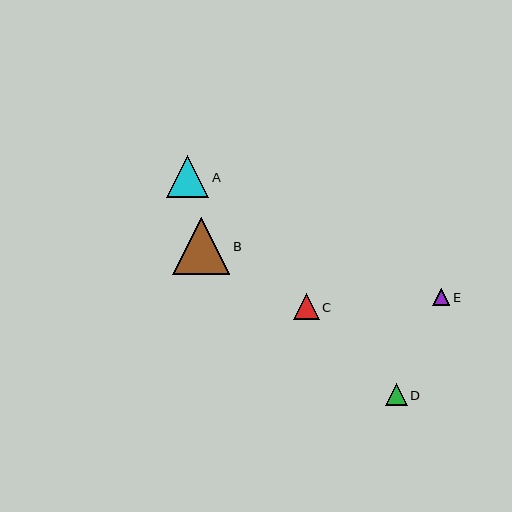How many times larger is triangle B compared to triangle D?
Triangle B is approximately 2.7 times the size of triangle D.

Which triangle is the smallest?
Triangle E is the smallest with a size of approximately 17 pixels.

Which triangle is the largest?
Triangle B is the largest with a size of approximately 58 pixels.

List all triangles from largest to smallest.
From largest to smallest: B, A, C, D, E.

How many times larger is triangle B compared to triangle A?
Triangle B is approximately 1.4 times the size of triangle A.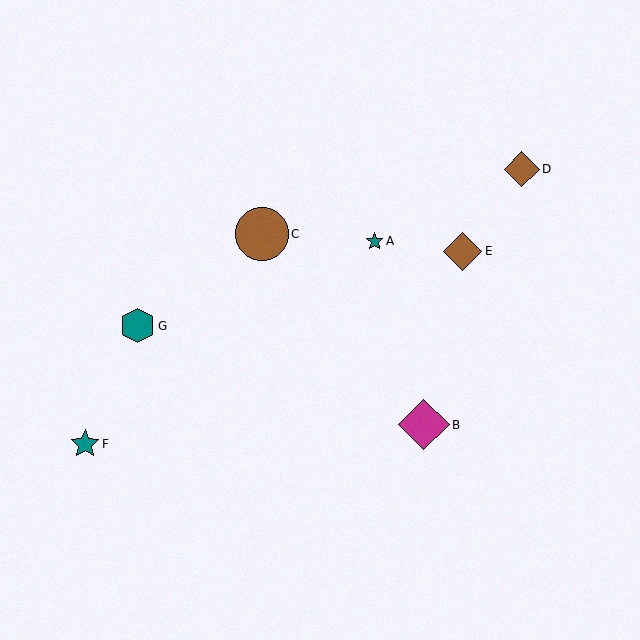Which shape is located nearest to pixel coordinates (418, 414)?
The magenta diamond (labeled B) at (424, 425) is nearest to that location.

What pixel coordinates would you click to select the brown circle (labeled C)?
Click at (262, 234) to select the brown circle C.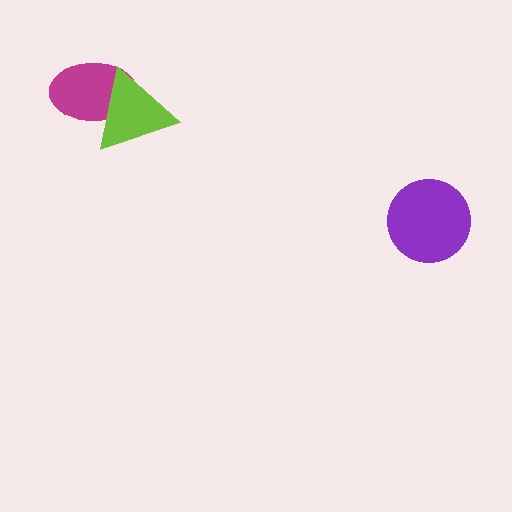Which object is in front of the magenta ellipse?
The lime triangle is in front of the magenta ellipse.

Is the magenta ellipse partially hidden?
Yes, it is partially covered by another shape.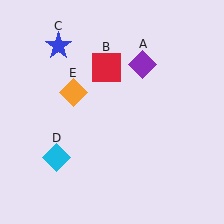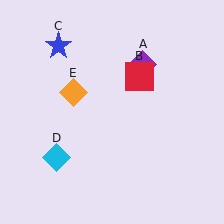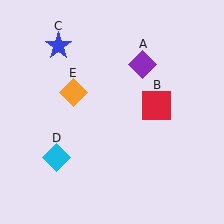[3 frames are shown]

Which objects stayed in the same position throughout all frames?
Purple diamond (object A) and blue star (object C) and cyan diamond (object D) and orange diamond (object E) remained stationary.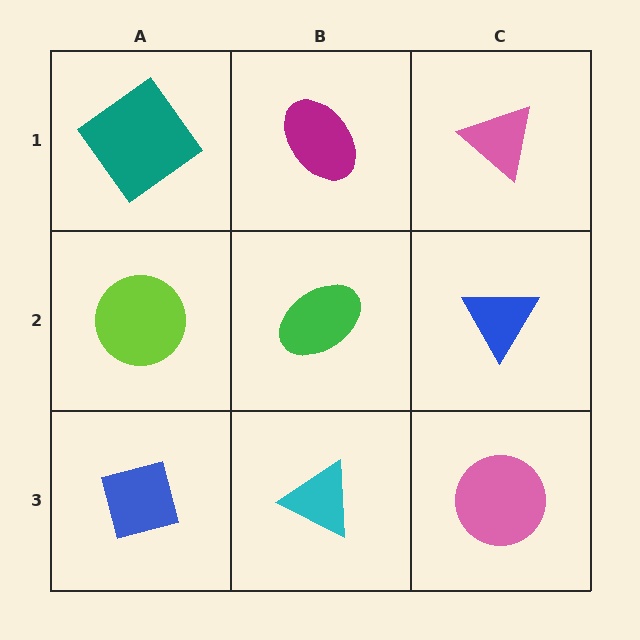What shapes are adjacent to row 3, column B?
A green ellipse (row 2, column B), a blue square (row 3, column A), a pink circle (row 3, column C).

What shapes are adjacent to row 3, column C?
A blue triangle (row 2, column C), a cyan triangle (row 3, column B).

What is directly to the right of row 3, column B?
A pink circle.